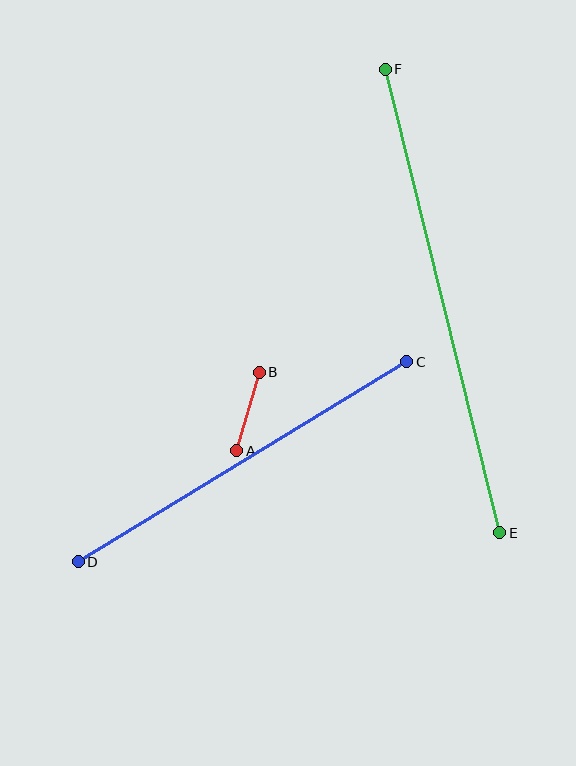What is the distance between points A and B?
The distance is approximately 82 pixels.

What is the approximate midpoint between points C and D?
The midpoint is at approximately (243, 462) pixels.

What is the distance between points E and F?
The distance is approximately 477 pixels.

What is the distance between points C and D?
The distance is approximately 385 pixels.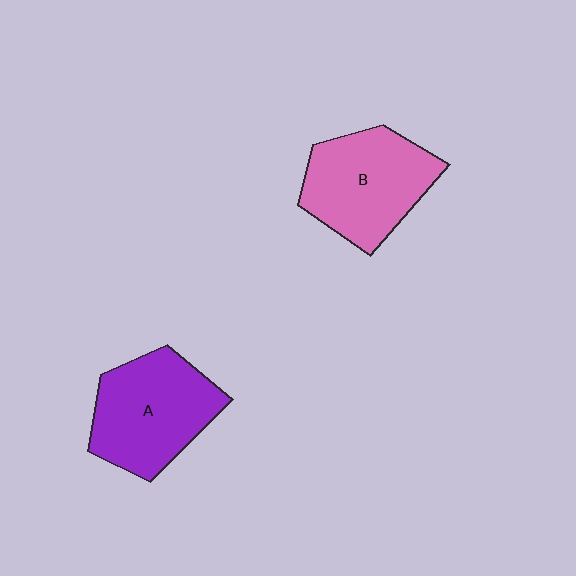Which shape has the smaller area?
Shape B (pink).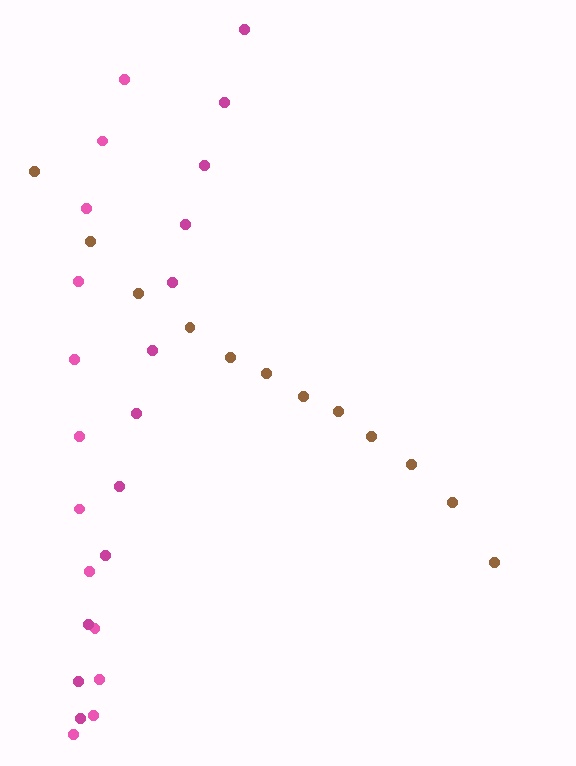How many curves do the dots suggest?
There are 3 distinct paths.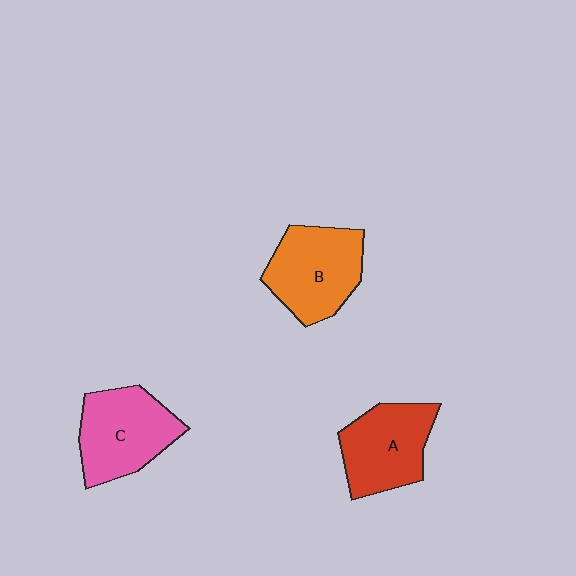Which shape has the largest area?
Shape B (orange).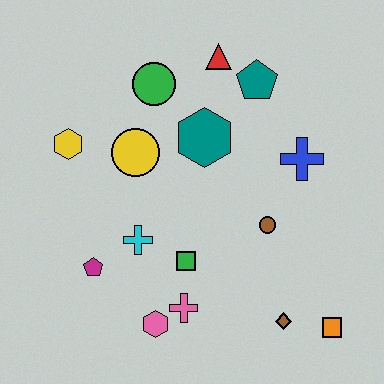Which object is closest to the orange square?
The brown diamond is closest to the orange square.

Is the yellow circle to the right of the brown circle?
No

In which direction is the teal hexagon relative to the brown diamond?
The teal hexagon is above the brown diamond.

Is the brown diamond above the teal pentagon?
No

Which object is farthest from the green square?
The red triangle is farthest from the green square.